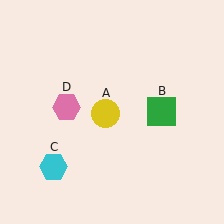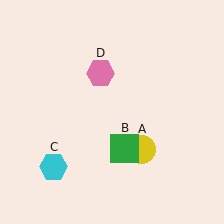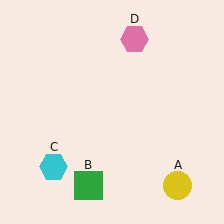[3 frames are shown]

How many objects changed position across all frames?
3 objects changed position: yellow circle (object A), green square (object B), pink hexagon (object D).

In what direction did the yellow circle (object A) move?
The yellow circle (object A) moved down and to the right.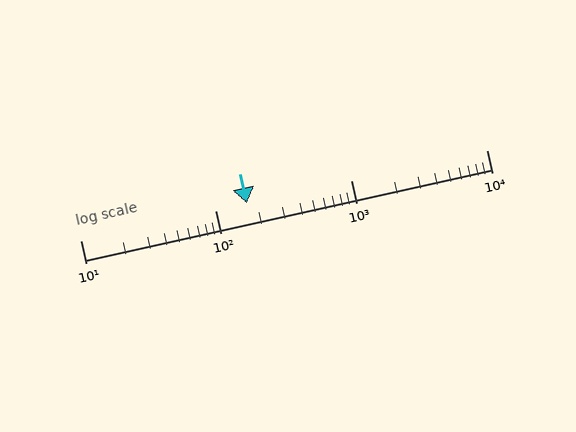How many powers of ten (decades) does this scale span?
The scale spans 3 decades, from 10 to 10000.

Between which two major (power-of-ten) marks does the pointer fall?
The pointer is between 100 and 1000.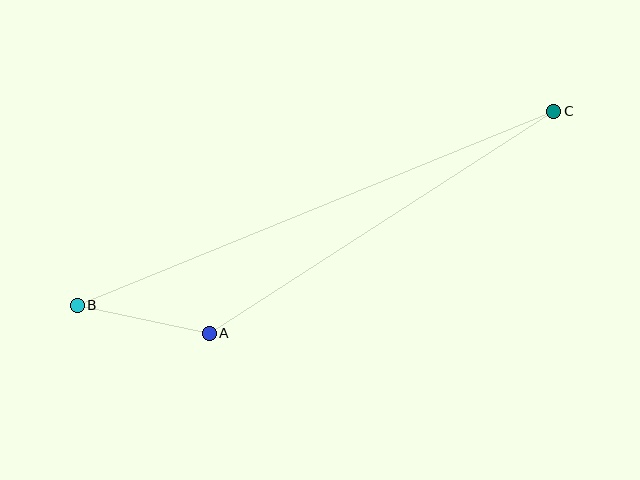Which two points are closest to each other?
Points A and B are closest to each other.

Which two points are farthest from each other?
Points B and C are farthest from each other.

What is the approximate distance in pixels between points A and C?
The distance between A and C is approximately 410 pixels.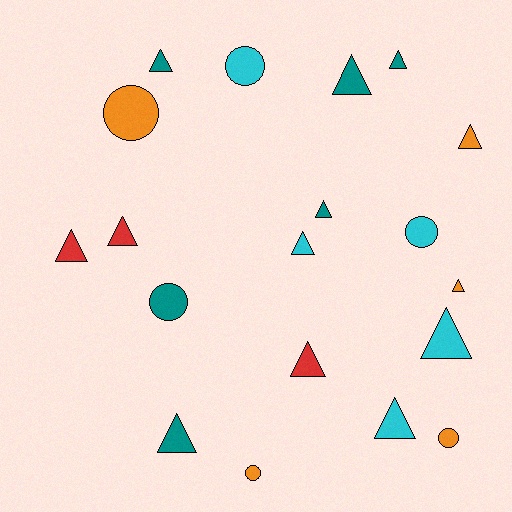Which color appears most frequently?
Teal, with 6 objects.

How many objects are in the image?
There are 19 objects.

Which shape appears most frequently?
Triangle, with 13 objects.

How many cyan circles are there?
There are 2 cyan circles.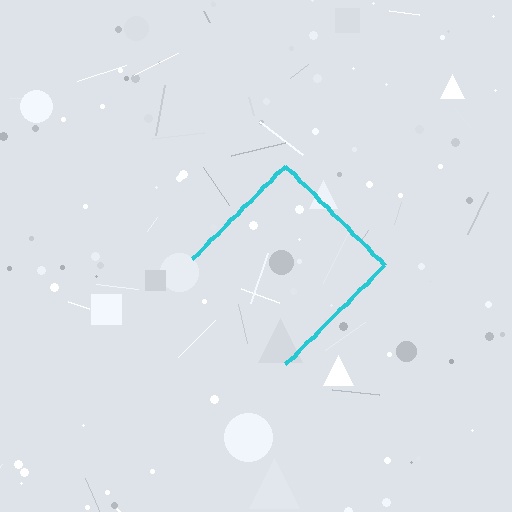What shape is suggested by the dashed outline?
The dashed outline suggests a diamond.